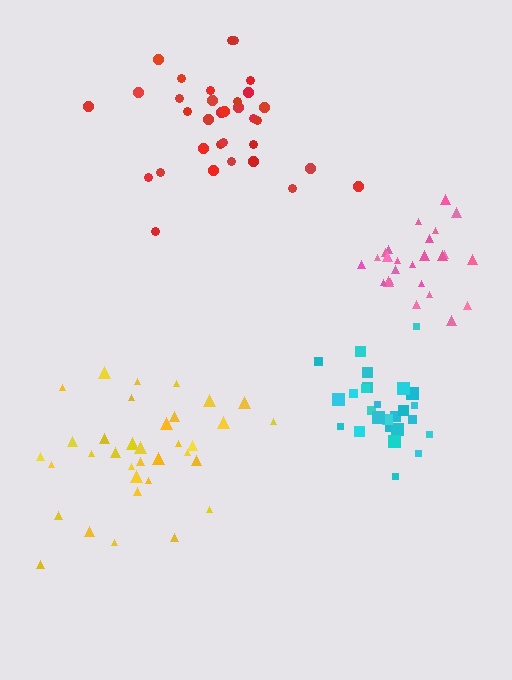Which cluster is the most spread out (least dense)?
Red.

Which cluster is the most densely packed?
Cyan.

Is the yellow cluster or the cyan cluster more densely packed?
Cyan.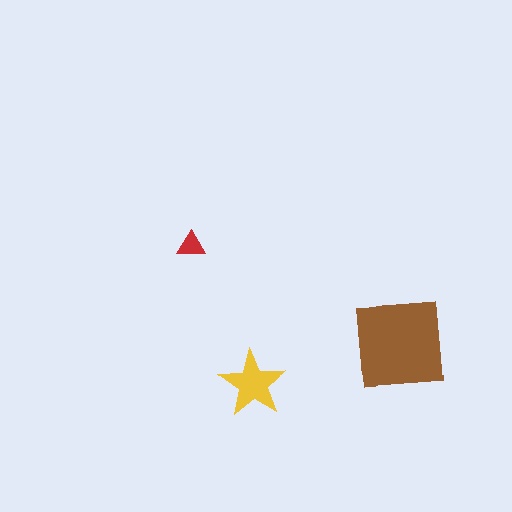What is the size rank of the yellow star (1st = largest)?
2nd.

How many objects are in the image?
There are 3 objects in the image.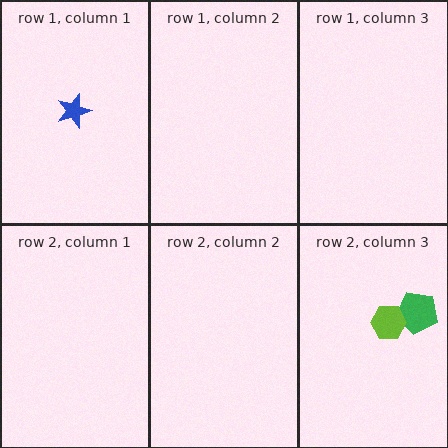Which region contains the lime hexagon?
The row 2, column 3 region.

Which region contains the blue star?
The row 1, column 1 region.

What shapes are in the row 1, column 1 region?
The blue star.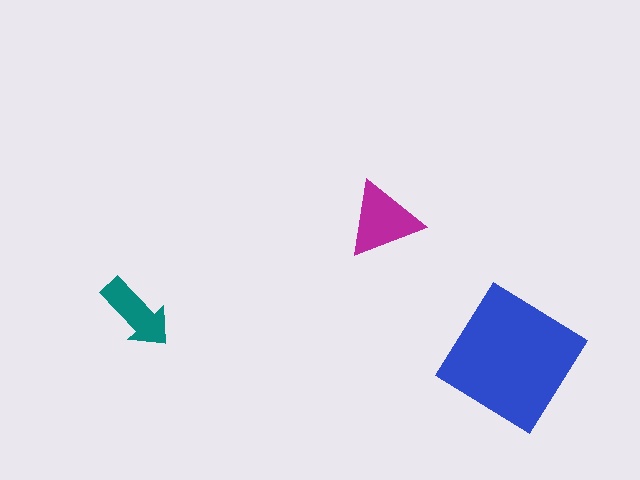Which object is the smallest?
The teal arrow.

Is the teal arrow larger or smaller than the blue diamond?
Smaller.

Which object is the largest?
The blue diamond.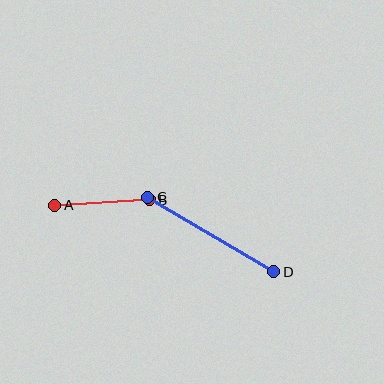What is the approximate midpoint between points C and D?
The midpoint is at approximately (211, 235) pixels.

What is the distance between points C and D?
The distance is approximately 147 pixels.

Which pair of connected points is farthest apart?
Points C and D are farthest apart.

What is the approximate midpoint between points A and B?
The midpoint is at approximately (102, 202) pixels.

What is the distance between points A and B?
The distance is approximately 95 pixels.